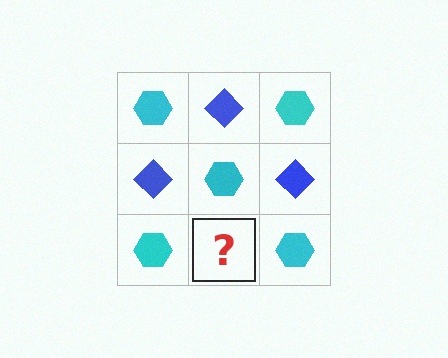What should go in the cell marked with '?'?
The missing cell should contain a blue diamond.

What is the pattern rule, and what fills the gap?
The rule is that it alternates cyan hexagon and blue diamond in a checkerboard pattern. The gap should be filled with a blue diamond.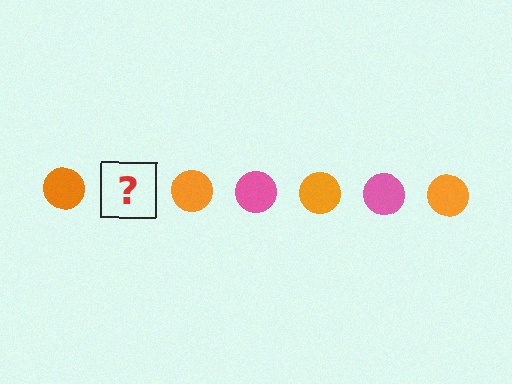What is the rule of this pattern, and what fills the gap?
The rule is that the pattern cycles through orange, pink circles. The gap should be filled with a pink circle.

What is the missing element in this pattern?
The missing element is a pink circle.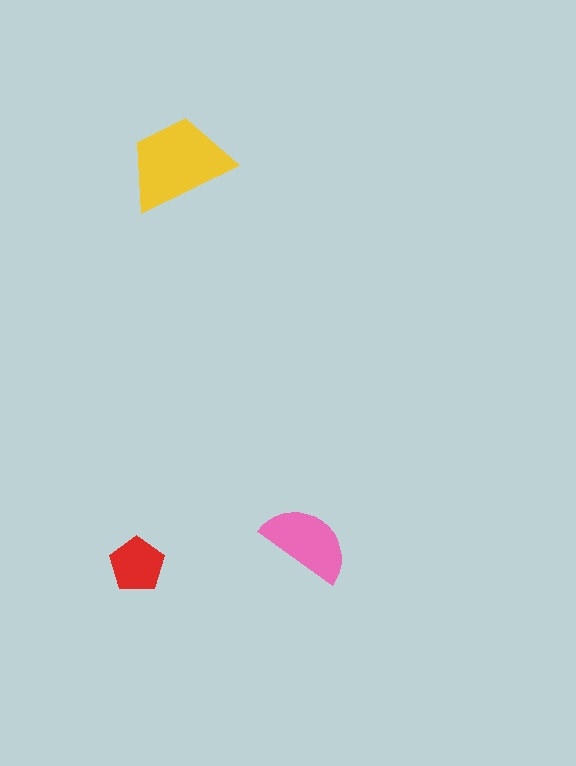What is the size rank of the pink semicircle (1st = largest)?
2nd.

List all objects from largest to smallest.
The yellow trapezoid, the pink semicircle, the red pentagon.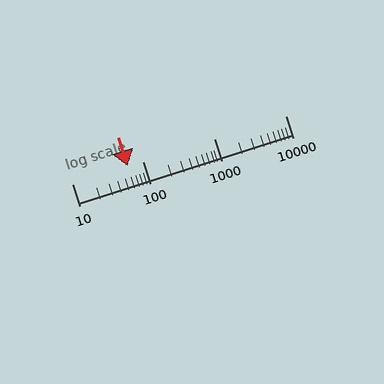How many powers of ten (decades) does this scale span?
The scale spans 3 decades, from 10 to 10000.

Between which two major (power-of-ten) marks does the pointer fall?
The pointer is between 10 and 100.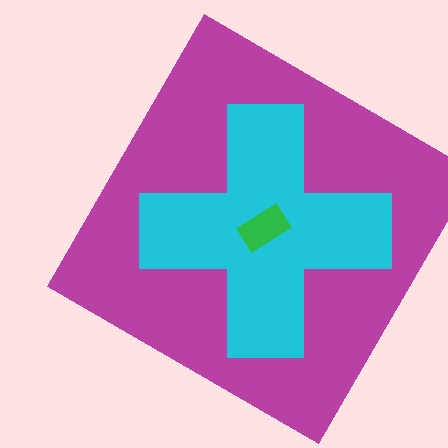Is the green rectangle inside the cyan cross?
Yes.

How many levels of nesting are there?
3.